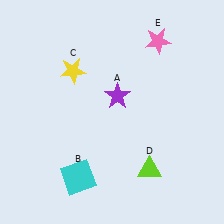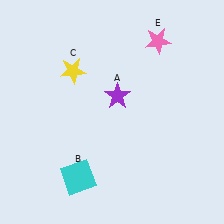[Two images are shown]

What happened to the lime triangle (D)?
The lime triangle (D) was removed in Image 2. It was in the bottom-right area of Image 1.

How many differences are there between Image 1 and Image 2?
There is 1 difference between the two images.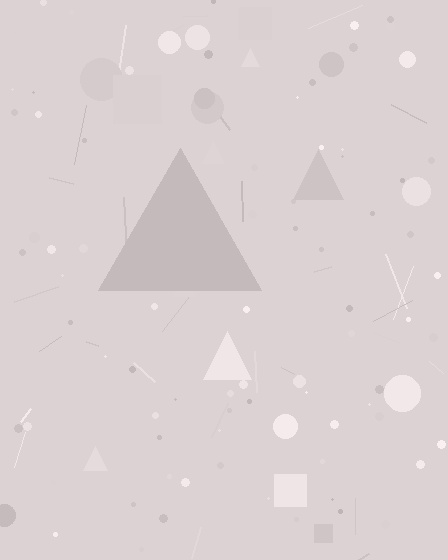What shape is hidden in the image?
A triangle is hidden in the image.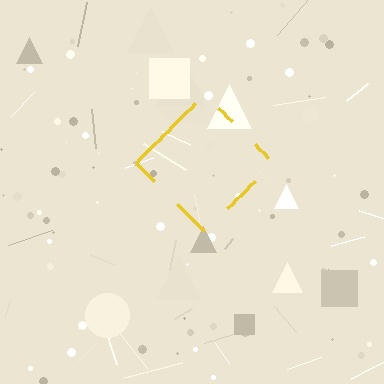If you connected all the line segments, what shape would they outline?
They would outline a diamond.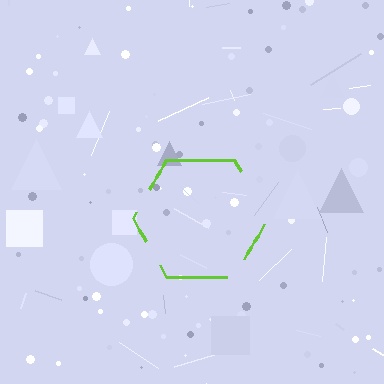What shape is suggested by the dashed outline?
The dashed outline suggests a hexagon.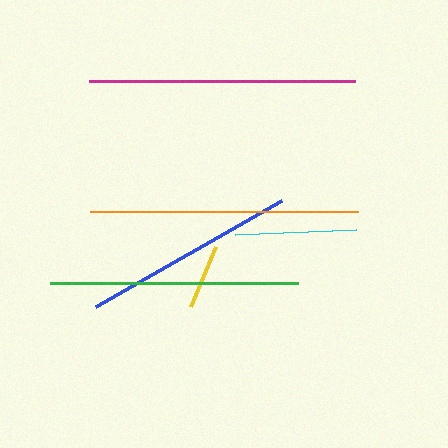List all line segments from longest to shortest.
From longest to shortest: orange, magenta, green, blue, cyan, yellow.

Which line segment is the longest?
The orange line is the longest at approximately 267 pixels.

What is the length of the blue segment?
The blue segment is approximately 215 pixels long.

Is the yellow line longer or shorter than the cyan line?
The cyan line is longer than the yellow line.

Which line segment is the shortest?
The yellow line is the shortest at approximately 65 pixels.